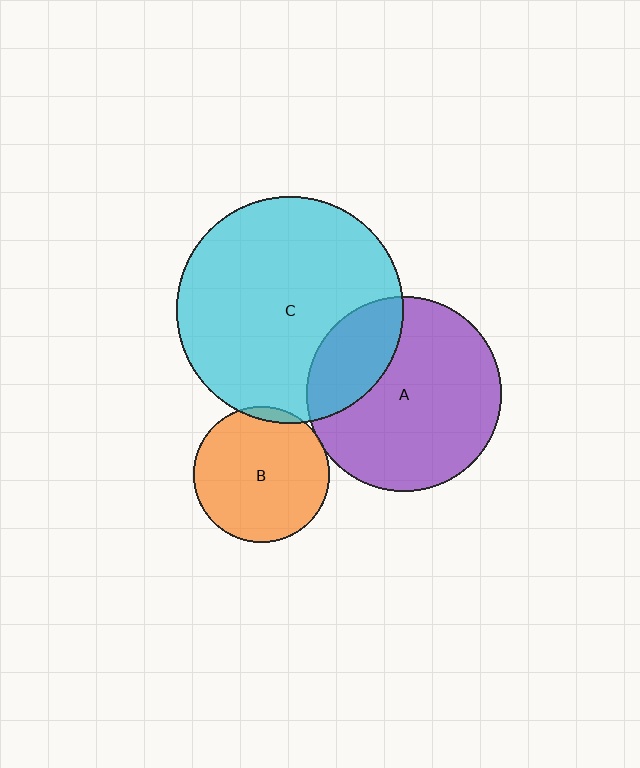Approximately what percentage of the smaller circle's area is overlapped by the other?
Approximately 5%.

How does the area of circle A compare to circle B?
Approximately 2.1 times.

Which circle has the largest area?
Circle C (cyan).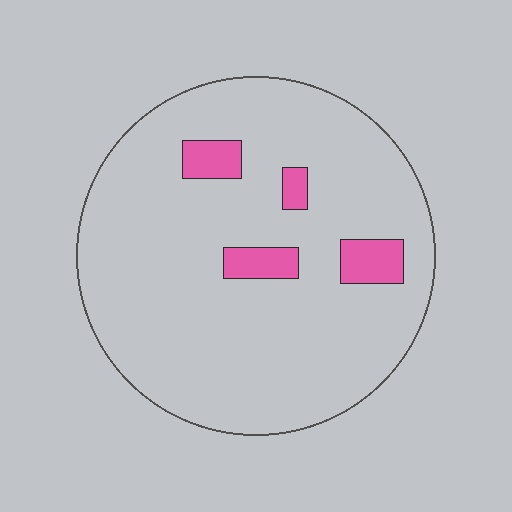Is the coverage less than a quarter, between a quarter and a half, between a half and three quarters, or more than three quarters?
Less than a quarter.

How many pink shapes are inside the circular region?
4.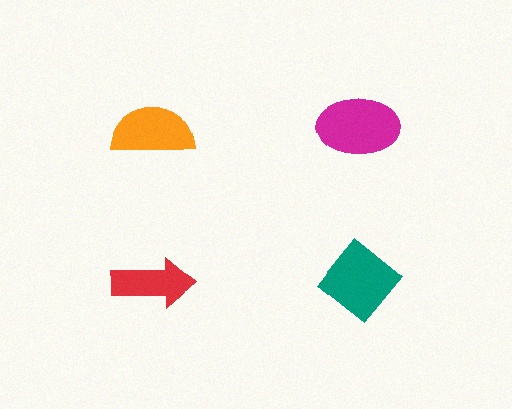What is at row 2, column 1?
A red arrow.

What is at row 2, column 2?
A teal diamond.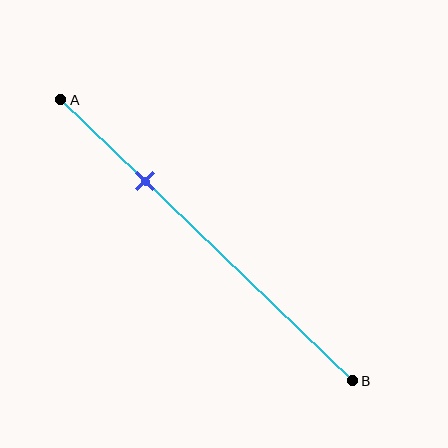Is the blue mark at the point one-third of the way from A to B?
No, the mark is at about 30% from A, not at the 33% one-third point.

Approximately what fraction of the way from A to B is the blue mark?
The blue mark is approximately 30% of the way from A to B.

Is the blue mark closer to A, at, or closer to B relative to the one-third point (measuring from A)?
The blue mark is closer to point A than the one-third point of segment AB.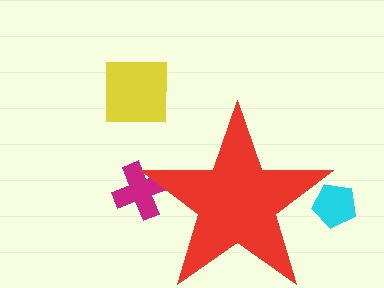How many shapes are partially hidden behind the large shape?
2 shapes are partially hidden.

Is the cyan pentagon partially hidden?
Yes, the cyan pentagon is partially hidden behind the red star.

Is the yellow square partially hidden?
No, the yellow square is fully visible.